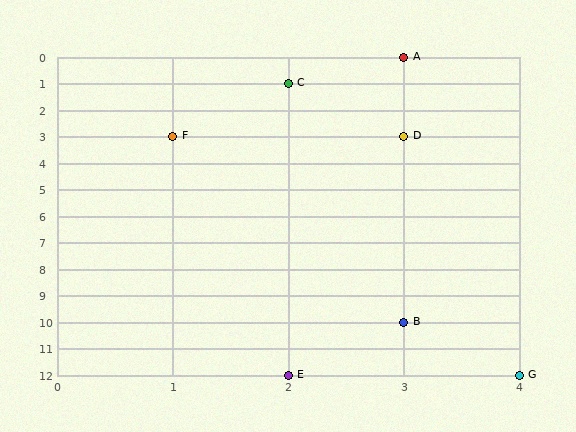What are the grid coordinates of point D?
Point D is at grid coordinates (3, 3).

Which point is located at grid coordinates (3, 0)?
Point A is at (3, 0).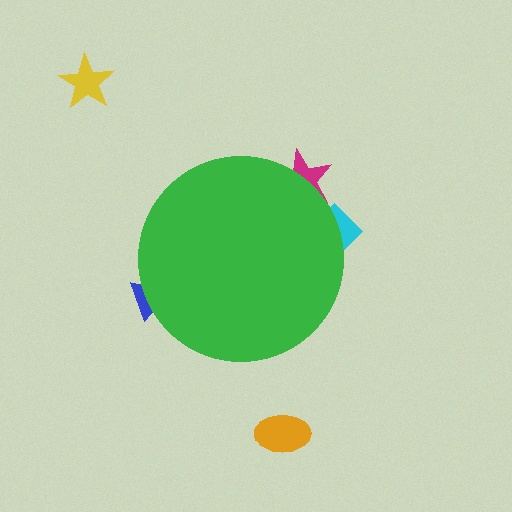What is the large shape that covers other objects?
A green circle.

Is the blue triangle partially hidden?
Yes, the blue triangle is partially hidden behind the green circle.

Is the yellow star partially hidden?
No, the yellow star is fully visible.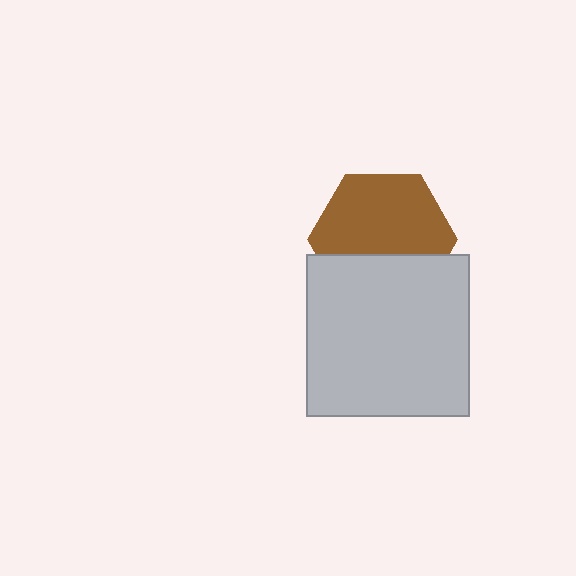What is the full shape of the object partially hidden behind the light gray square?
The partially hidden object is a brown hexagon.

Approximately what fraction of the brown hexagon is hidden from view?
Roughly 37% of the brown hexagon is hidden behind the light gray square.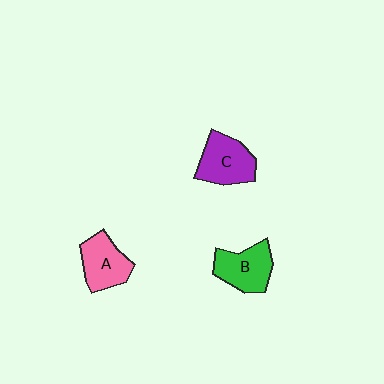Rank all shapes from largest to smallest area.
From largest to smallest: C (purple), B (green), A (pink).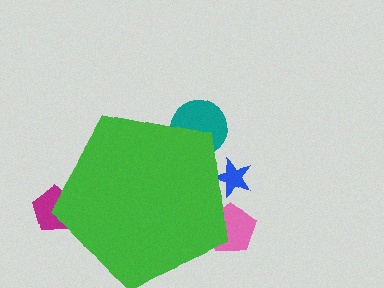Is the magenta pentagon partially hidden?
Yes, the magenta pentagon is partially hidden behind the green pentagon.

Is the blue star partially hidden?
Yes, the blue star is partially hidden behind the green pentagon.